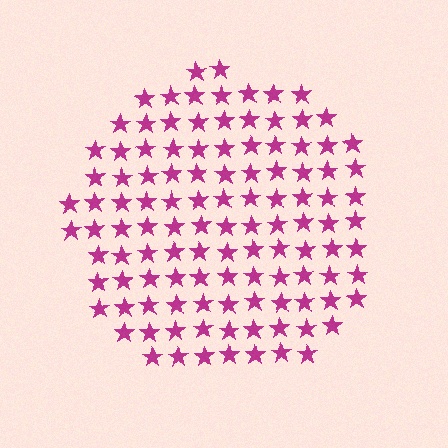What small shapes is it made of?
It is made of small stars.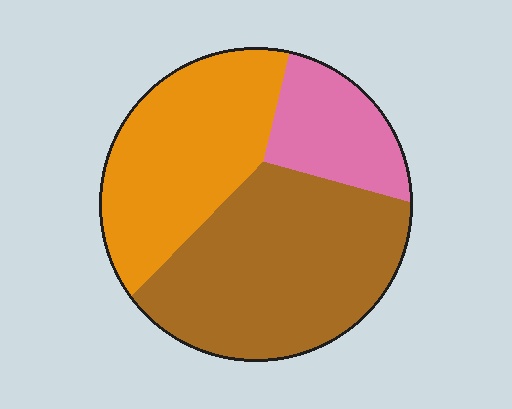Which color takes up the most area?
Brown, at roughly 45%.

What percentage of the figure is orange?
Orange covers roughly 35% of the figure.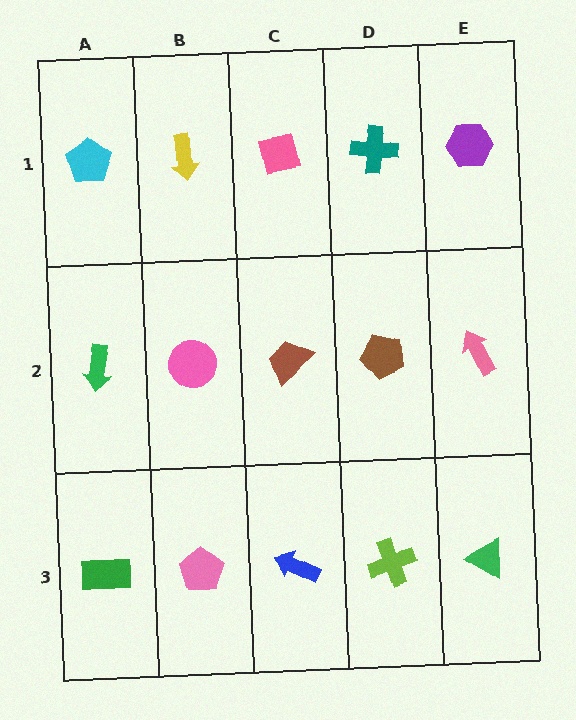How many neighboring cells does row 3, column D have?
3.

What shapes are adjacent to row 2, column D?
A teal cross (row 1, column D), a lime cross (row 3, column D), a brown trapezoid (row 2, column C), a pink arrow (row 2, column E).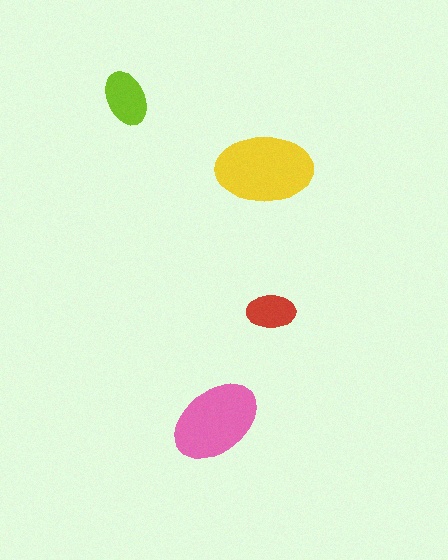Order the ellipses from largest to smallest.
the yellow one, the pink one, the lime one, the red one.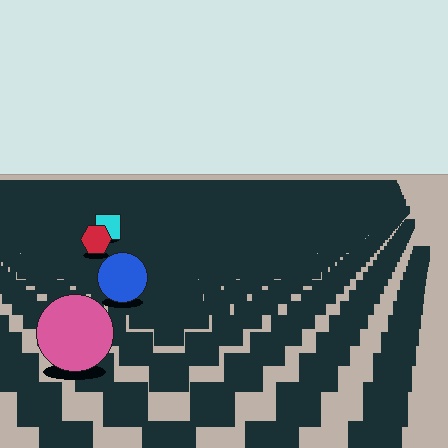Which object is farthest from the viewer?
The cyan square is farthest from the viewer. It appears smaller and the ground texture around it is denser.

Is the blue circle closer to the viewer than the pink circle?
No. The pink circle is closer — you can tell from the texture gradient: the ground texture is coarser near it.